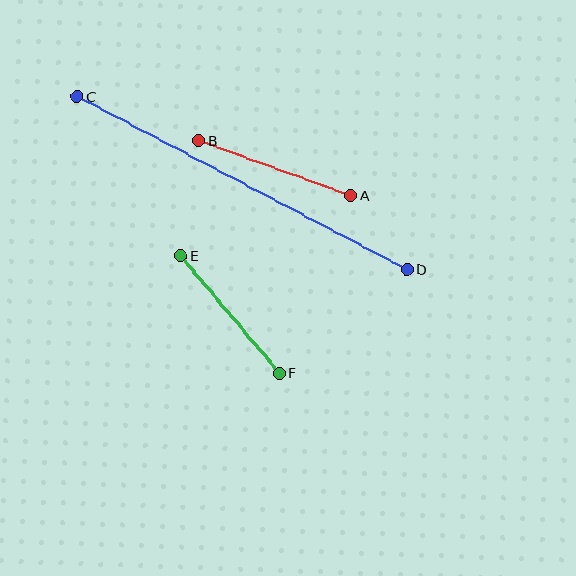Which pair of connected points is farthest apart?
Points C and D are farthest apart.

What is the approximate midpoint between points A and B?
The midpoint is at approximately (275, 168) pixels.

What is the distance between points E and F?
The distance is approximately 153 pixels.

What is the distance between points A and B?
The distance is approximately 161 pixels.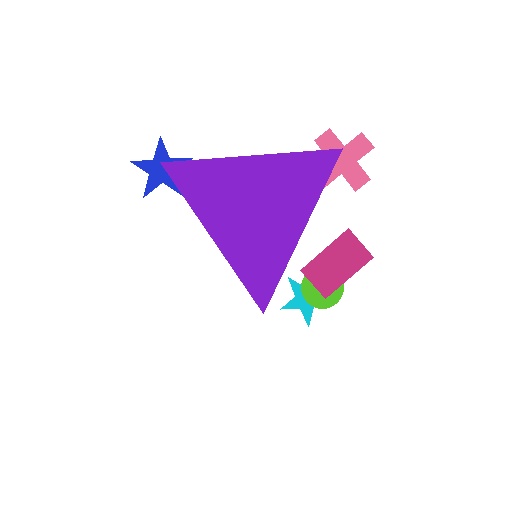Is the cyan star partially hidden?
Yes, the cyan star is partially hidden behind the purple triangle.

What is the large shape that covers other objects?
A purple triangle.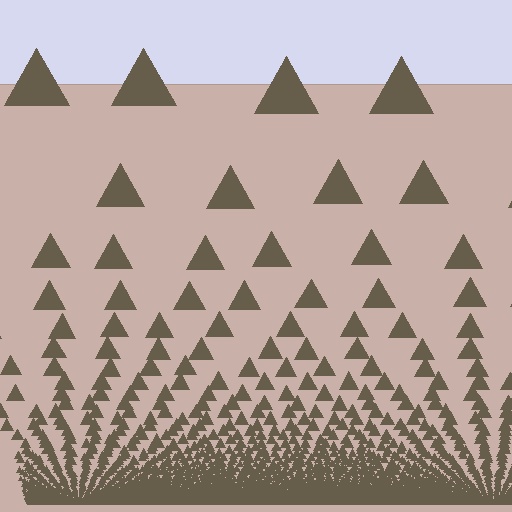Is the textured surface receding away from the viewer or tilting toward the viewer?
The surface appears to tilt toward the viewer. Texture elements get larger and sparser toward the top.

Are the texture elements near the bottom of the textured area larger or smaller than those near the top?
Smaller. The gradient is inverted — elements near the bottom are smaller and denser.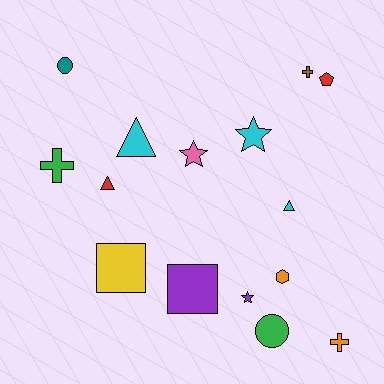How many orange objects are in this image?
There are 2 orange objects.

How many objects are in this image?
There are 15 objects.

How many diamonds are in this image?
There are no diamonds.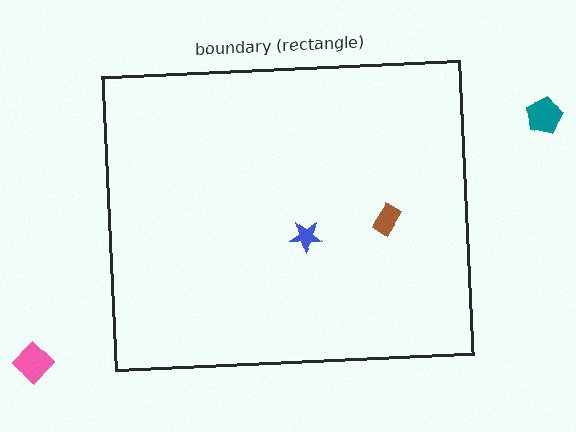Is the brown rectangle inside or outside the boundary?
Inside.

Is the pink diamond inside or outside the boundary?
Outside.